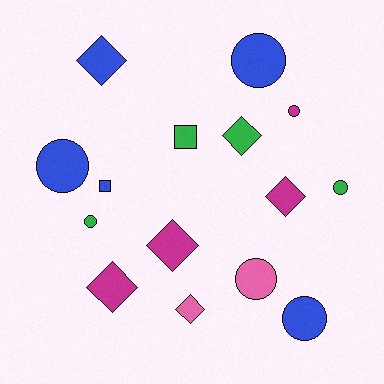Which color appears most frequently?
Blue, with 5 objects.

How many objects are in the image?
There are 15 objects.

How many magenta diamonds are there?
There are 3 magenta diamonds.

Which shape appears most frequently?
Circle, with 7 objects.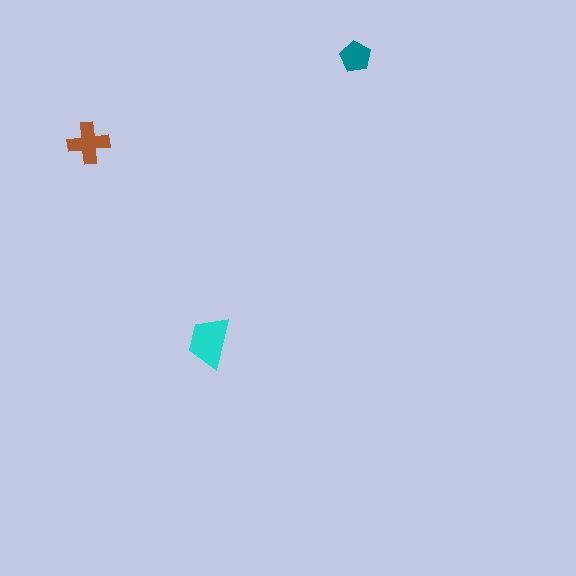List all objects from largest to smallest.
The cyan trapezoid, the brown cross, the teal pentagon.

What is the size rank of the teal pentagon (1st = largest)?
3rd.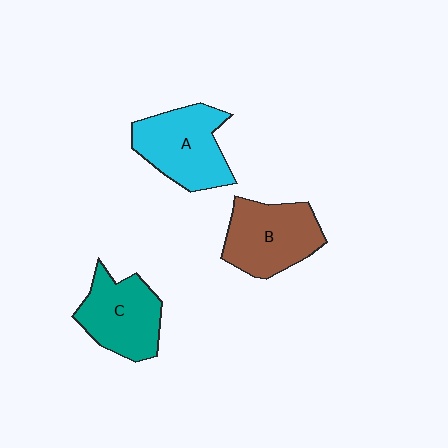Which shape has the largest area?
Shape A (cyan).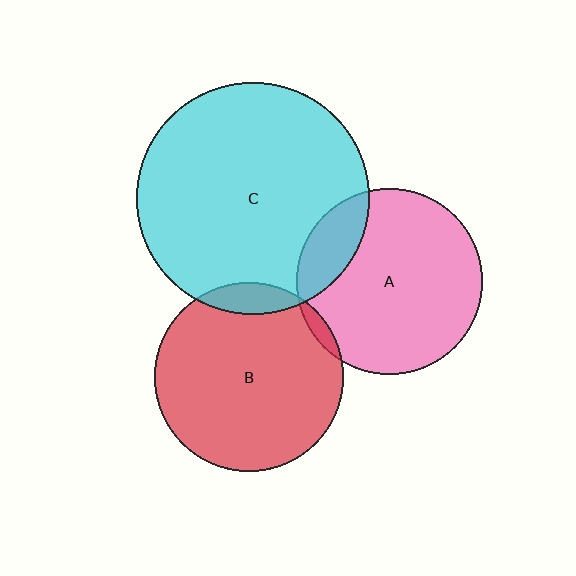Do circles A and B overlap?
Yes.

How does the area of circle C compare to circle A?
Approximately 1.6 times.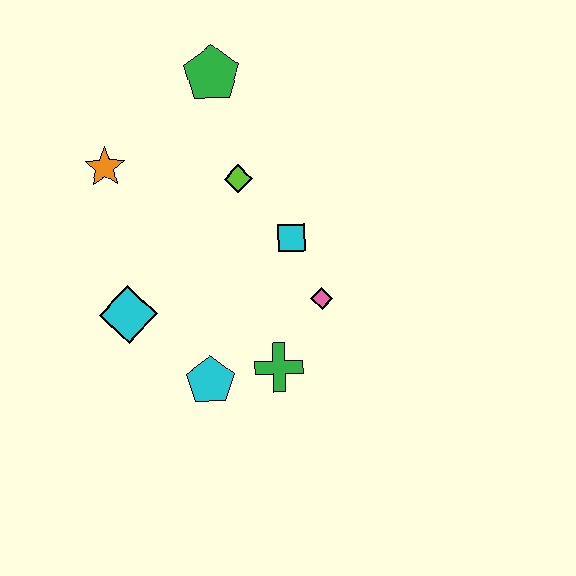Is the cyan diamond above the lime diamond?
No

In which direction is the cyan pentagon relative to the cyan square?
The cyan pentagon is below the cyan square.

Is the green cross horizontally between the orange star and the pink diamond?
Yes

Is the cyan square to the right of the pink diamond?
No